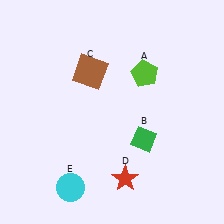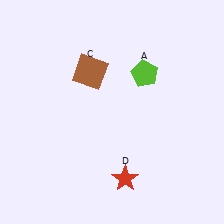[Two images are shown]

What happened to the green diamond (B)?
The green diamond (B) was removed in Image 2. It was in the bottom-right area of Image 1.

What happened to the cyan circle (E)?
The cyan circle (E) was removed in Image 2. It was in the bottom-left area of Image 1.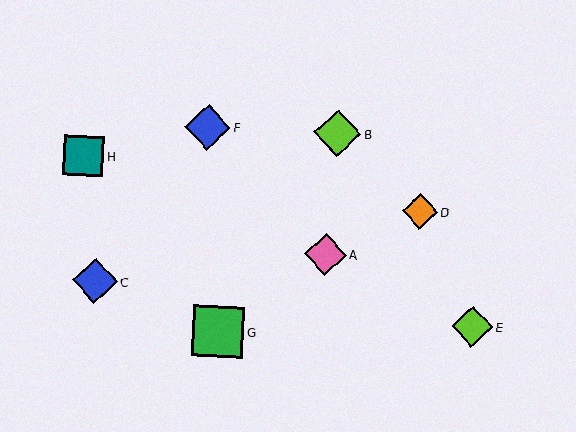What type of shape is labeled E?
Shape E is a lime diamond.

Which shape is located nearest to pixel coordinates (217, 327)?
The green square (labeled G) at (218, 332) is nearest to that location.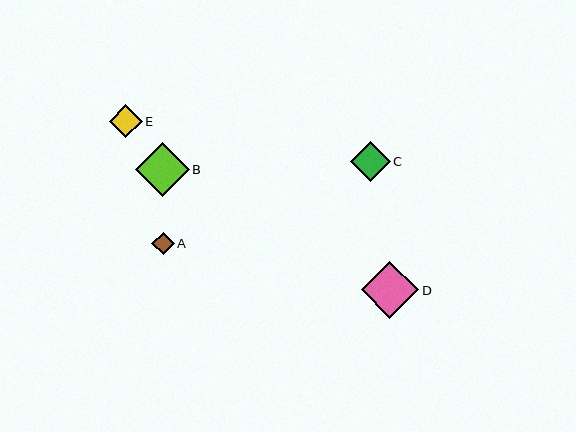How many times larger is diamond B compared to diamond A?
Diamond B is approximately 2.4 times the size of diamond A.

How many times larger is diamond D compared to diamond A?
Diamond D is approximately 2.6 times the size of diamond A.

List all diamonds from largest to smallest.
From largest to smallest: D, B, C, E, A.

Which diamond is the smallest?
Diamond A is the smallest with a size of approximately 23 pixels.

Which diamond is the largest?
Diamond D is the largest with a size of approximately 58 pixels.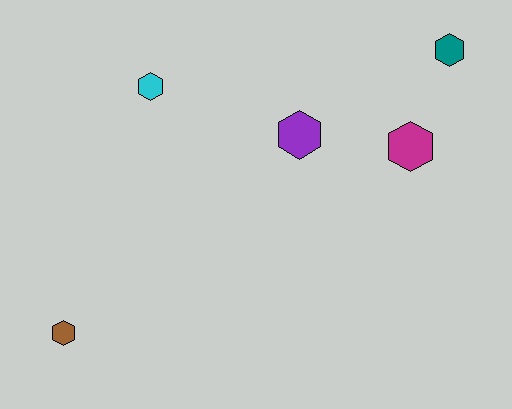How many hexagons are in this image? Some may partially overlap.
There are 5 hexagons.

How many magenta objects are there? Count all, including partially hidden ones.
There is 1 magenta object.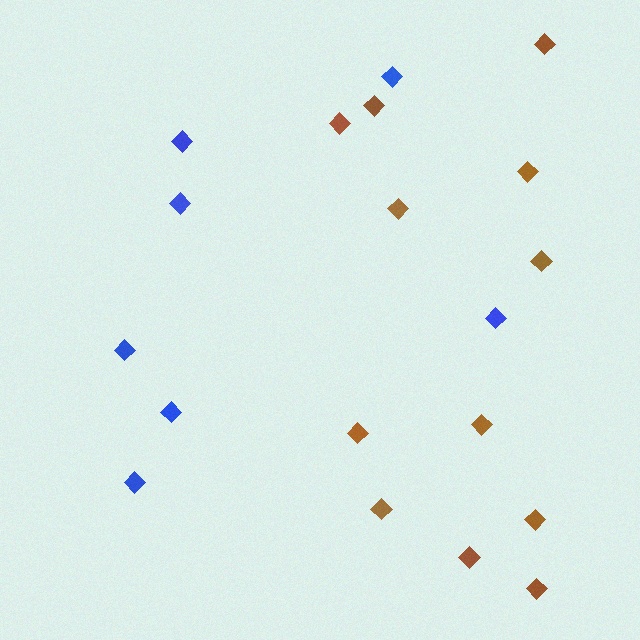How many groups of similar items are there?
There are 2 groups: one group of blue diamonds (7) and one group of brown diamonds (12).